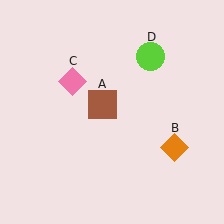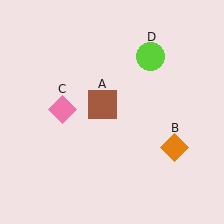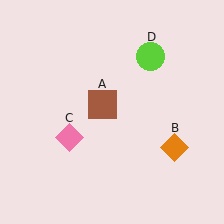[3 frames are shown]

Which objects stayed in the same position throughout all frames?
Brown square (object A) and orange diamond (object B) and lime circle (object D) remained stationary.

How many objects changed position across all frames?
1 object changed position: pink diamond (object C).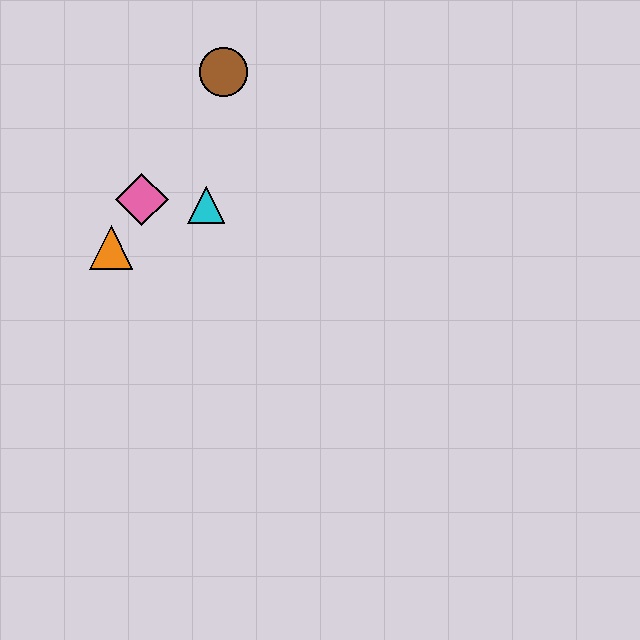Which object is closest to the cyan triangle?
The pink diamond is closest to the cyan triangle.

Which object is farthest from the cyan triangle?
The brown circle is farthest from the cyan triangle.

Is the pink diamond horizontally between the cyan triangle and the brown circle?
No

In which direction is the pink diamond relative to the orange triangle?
The pink diamond is above the orange triangle.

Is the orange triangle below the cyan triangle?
Yes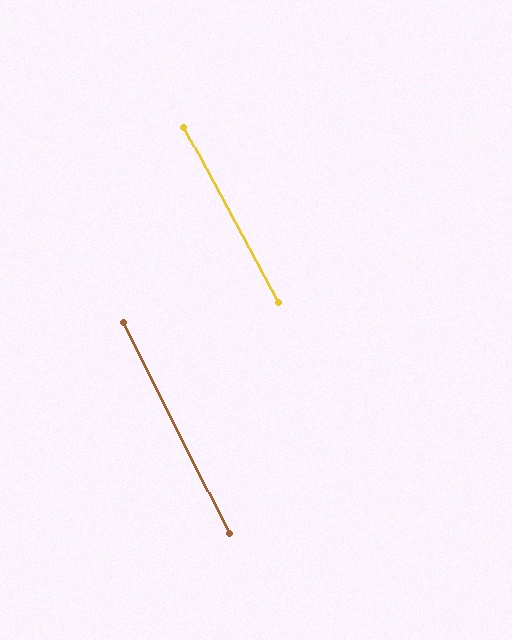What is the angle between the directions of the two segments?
Approximately 2 degrees.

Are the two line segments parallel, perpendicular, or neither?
Parallel — their directions differ by only 1.8°.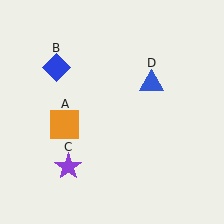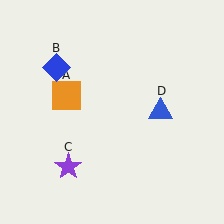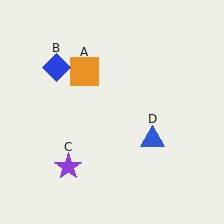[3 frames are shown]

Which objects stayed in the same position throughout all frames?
Blue diamond (object B) and purple star (object C) remained stationary.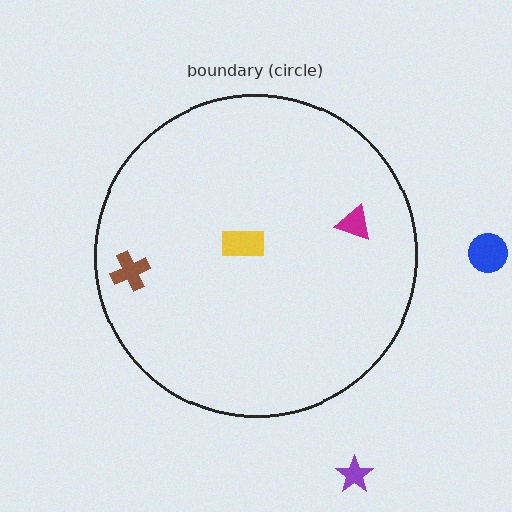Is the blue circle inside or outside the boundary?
Outside.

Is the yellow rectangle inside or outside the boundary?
Inside.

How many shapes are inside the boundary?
3 inside, 2 outside.